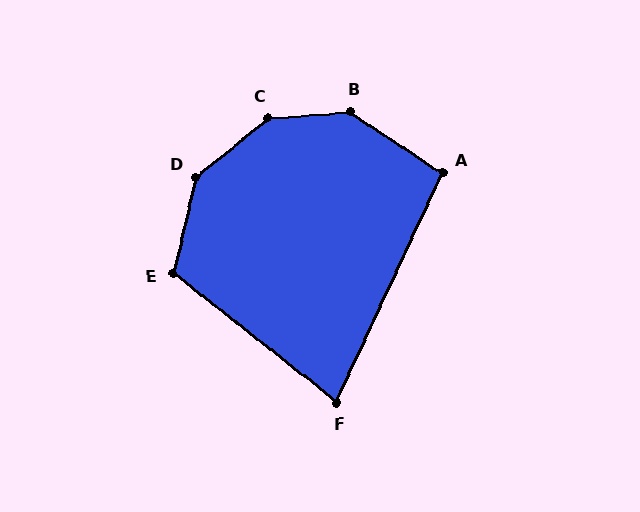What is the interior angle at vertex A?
Approximately 99 degrees (obtuse).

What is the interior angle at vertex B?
Approximately 142 degrees (obtuse).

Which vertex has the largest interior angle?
C, at approximately 145 degrees.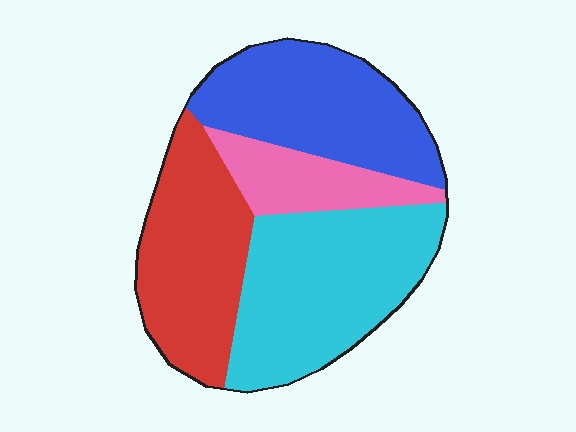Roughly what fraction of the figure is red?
Red covers about 25% of the figure.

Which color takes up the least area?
Pink, at roughly 15%.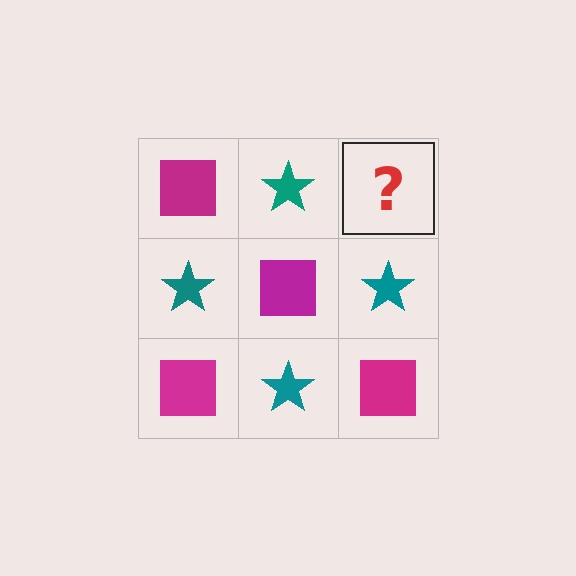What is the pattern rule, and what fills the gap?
The rule is that it alternates magenta square and teal star in a checkerboard pattern. The gap should be filled with a magenta square.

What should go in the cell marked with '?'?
The missing cell should contain a magenta square.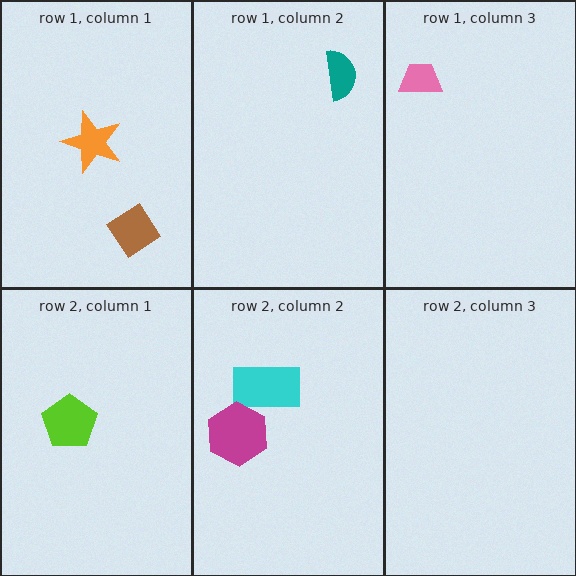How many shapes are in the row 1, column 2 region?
1.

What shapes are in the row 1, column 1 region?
The orange star, the brown diamond.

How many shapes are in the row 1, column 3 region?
1.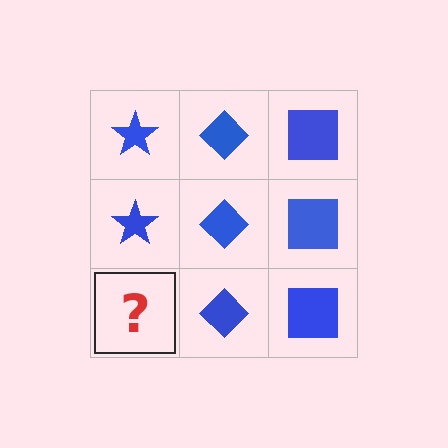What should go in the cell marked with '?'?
The missing cell should contain a blue star.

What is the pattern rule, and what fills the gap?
The rule is that each column has a consistent shape. The gap should be filled with a blue star.